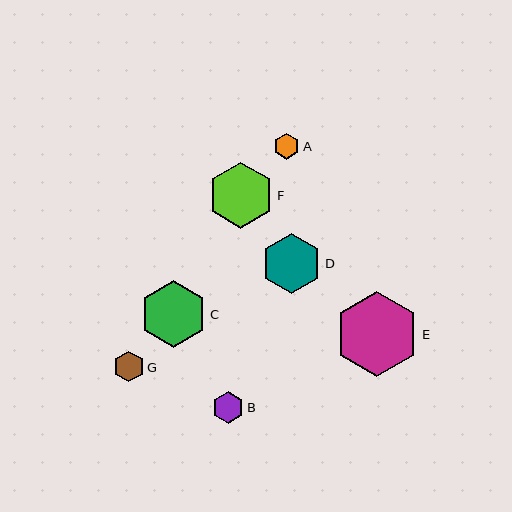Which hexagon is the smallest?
Hexagon A is the smallest with a size of approximately 26 pixels.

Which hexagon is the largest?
Hexagon E is the largest with a size of approximately 85 pixels.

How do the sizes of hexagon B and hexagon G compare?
Hexagon B and hexagon G are approximately the same size.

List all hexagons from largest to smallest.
From largest to smallest: E, C, F, D, B, G, A.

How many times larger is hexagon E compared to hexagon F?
Hexagon E is approximately 1.3 times the size of hexagon F.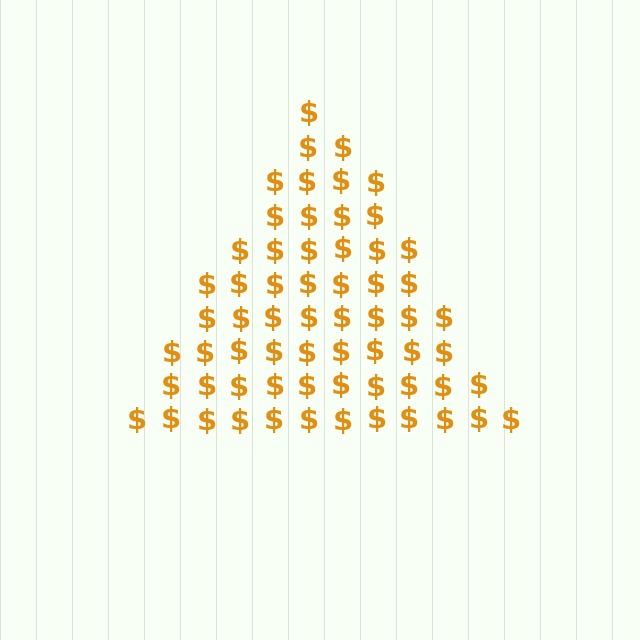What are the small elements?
The small elements are dollar signs.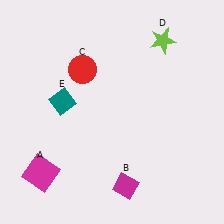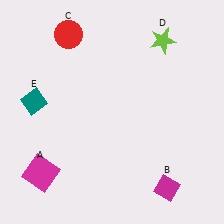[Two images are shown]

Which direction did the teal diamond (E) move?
The teal diamond (E) moved left.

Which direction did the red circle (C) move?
The red circle (C) moved up.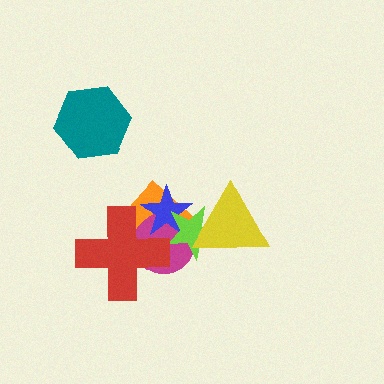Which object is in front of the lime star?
The yellow triangle is in front of the lime star.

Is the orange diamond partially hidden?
Yes, it is partially covered by another shape.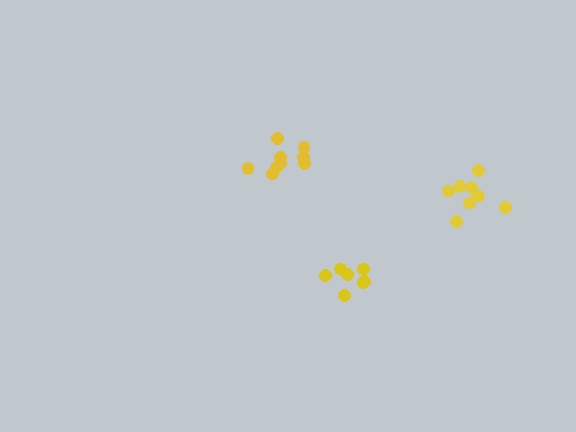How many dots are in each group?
Group 1: 8 dots, Group 2: 10 dots, Group 3: 7 dots (25 total).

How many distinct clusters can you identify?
There are 3 distinct clusters.